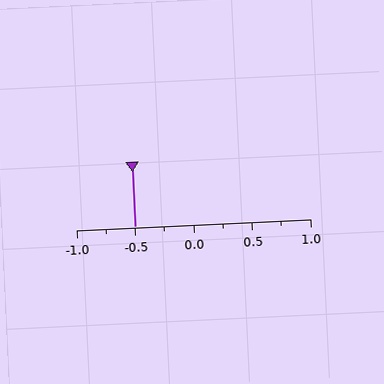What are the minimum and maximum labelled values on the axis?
The axis runs from -1.0 to 1.0.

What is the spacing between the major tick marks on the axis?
The major ticks are spaced 0.5 apart.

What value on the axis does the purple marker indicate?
The marker indicates approximately -0.5.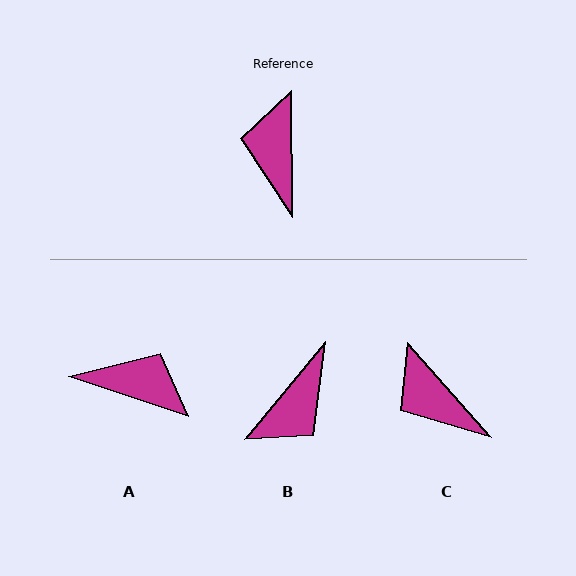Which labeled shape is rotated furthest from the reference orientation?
B, about 140 degrees away.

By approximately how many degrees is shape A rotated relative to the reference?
Approximately 109 degrees clockwise.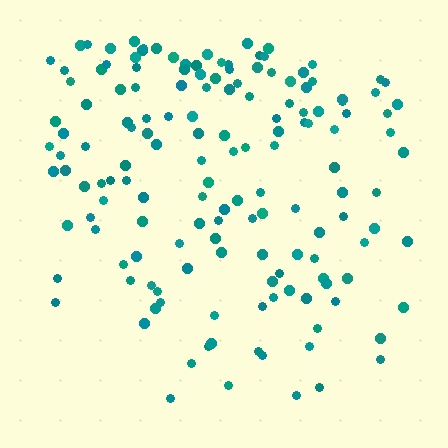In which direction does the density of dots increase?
From bottom to top, with the top side densest.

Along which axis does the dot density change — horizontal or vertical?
Vertical.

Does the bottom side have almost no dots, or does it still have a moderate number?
Still a moderate number, just noticeably fewer than the top.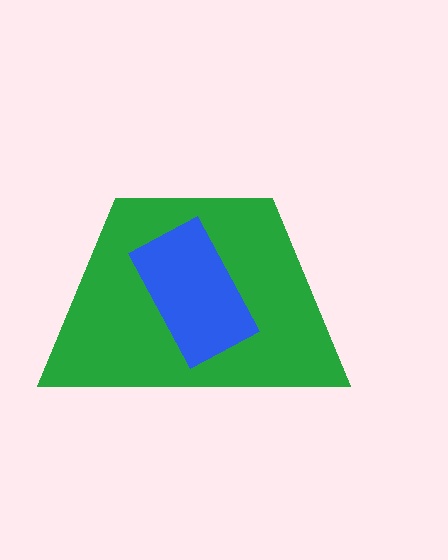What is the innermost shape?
The blue rectangle.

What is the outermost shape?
The green trapezoid.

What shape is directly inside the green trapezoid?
The blue rectangle.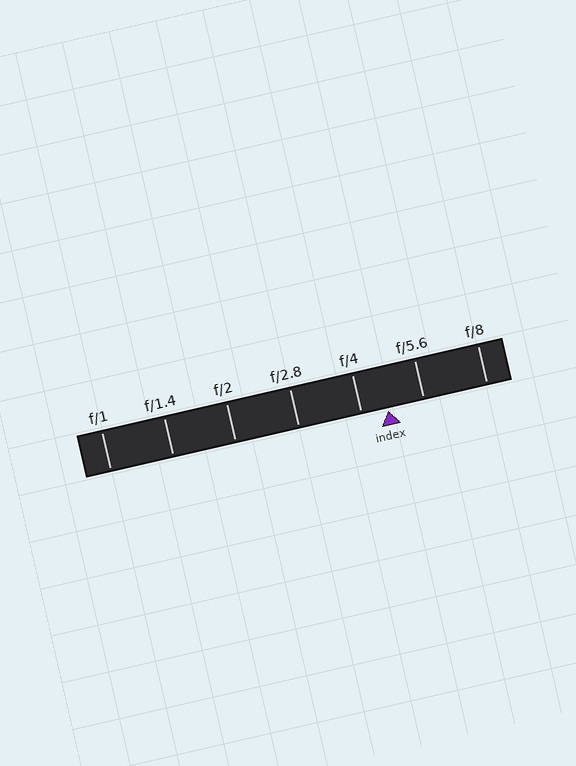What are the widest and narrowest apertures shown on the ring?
The widest aperture shown is f/1 and the narrowest is f/8.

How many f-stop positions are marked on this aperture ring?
There are 7 f-stop positions marked.